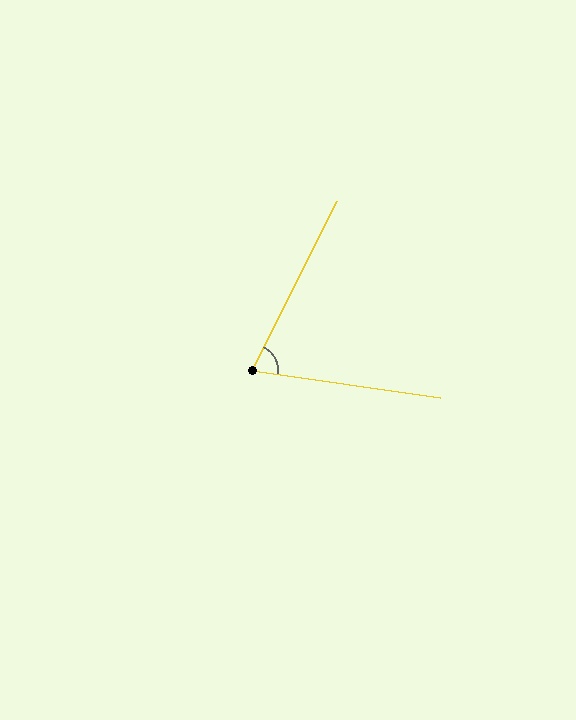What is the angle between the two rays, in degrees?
Approximately 72 degrees.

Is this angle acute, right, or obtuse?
It is acute.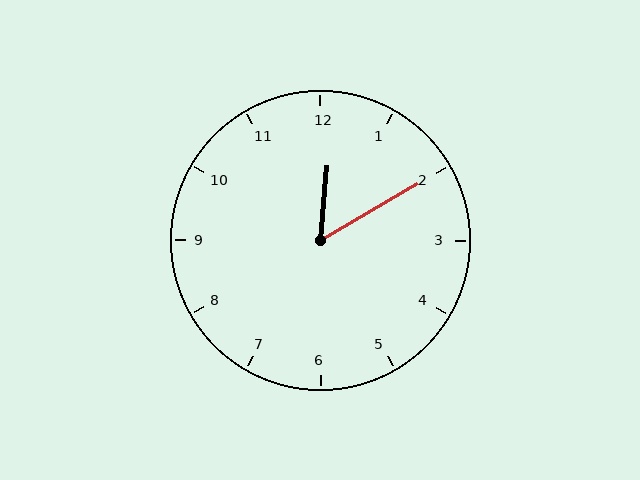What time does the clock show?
12:10.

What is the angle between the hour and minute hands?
Approximately 55 degrees.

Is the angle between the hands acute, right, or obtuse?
It is acute.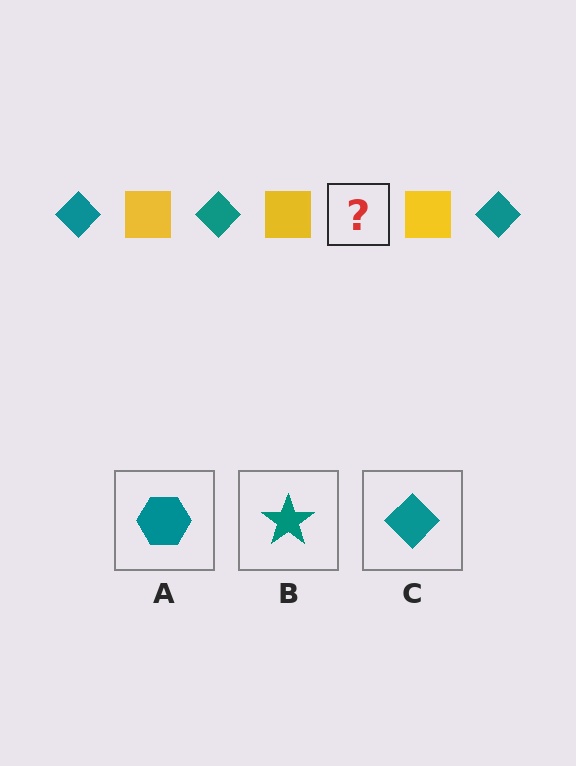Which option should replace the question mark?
Option C.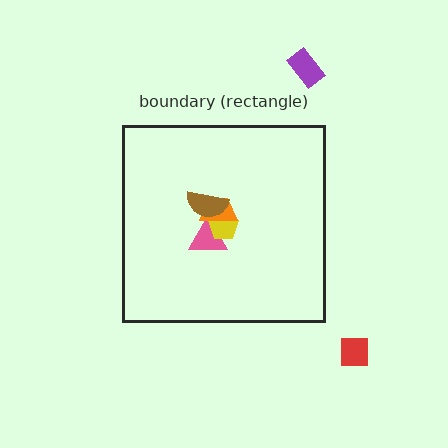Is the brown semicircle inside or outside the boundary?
Inside.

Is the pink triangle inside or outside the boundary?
Inside.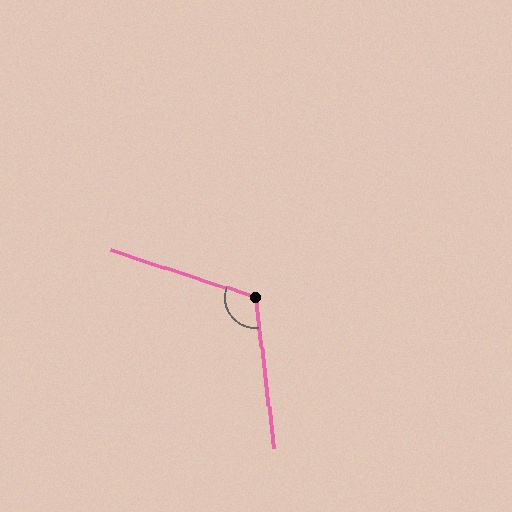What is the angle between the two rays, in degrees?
Approximately 115 degrees.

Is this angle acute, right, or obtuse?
It is obtuse.